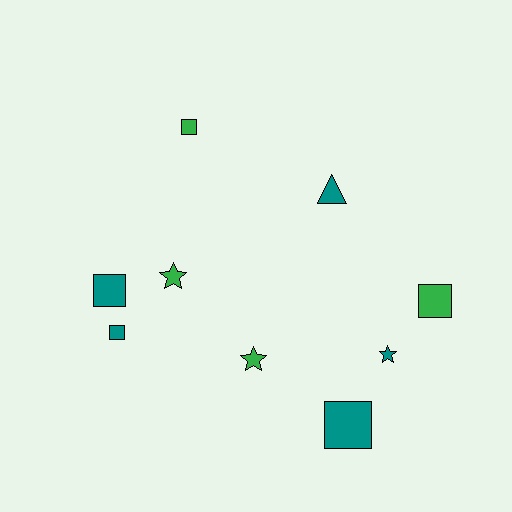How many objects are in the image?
There are 9 objects.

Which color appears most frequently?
Teal, with 5 objects.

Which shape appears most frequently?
Square, with 5 objects.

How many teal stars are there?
There is 1 teal star.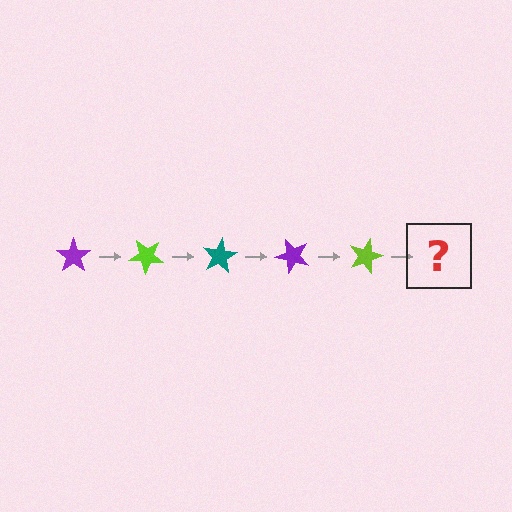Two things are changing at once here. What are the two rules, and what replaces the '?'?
The two rules are that it rotates 40 degrees each step and the color cycles through purple, lime, and teal. The '?' should be a teal star, rotated 200 degrees from the start.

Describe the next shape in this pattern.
It should be a teal star, rotated 200 degrees from the start.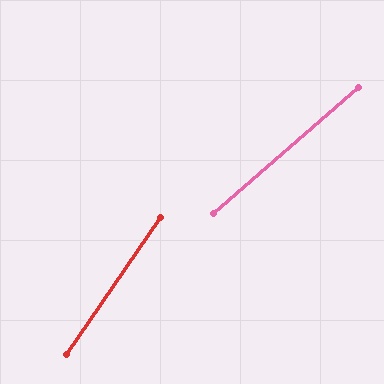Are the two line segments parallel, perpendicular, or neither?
Neither parallel nor perpendicular — they differ by about 15°.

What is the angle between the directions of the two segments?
Approximately 15 degrees.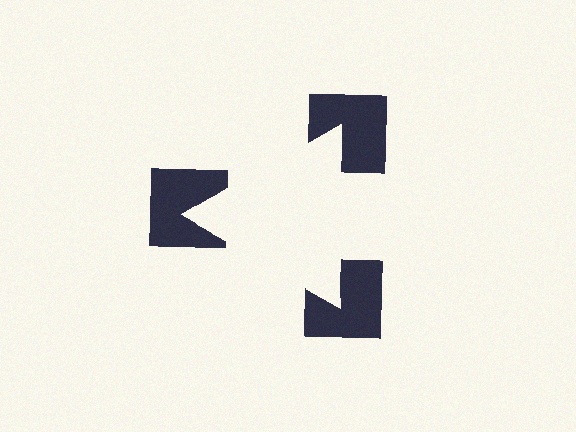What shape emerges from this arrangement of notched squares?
An illusory triangle — its edges are inferred from the aligned wedge cuts in the notched squares, not physically drawn.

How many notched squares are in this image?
There are 3 — one at each vertex of the illusory triangle.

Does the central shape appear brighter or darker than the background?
It typically appears slightly brighter than the background, even though no actual brightness change is drawn.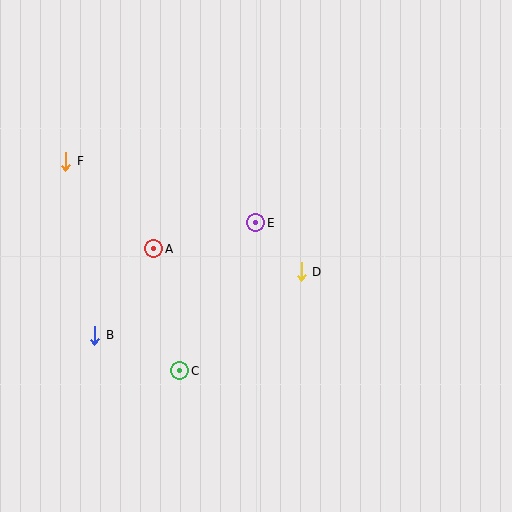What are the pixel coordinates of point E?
Point E is at (256, 223).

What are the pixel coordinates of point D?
Point D is at (301, 272).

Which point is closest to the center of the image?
Point E at (256, 223) is closest to the center.